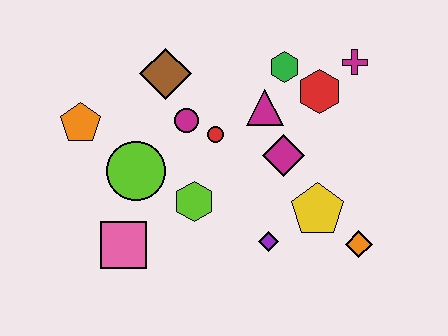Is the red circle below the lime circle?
No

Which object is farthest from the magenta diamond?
The orange pentagon is farthest from the magenta diamond.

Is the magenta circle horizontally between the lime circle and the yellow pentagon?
Yes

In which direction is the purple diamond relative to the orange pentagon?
The purple diamond is to the right of the orange pentagon.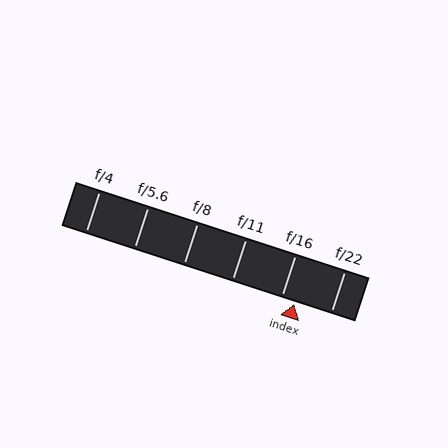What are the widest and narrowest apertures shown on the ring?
The widest aperture shown is f/4 and the narrowest is f/22.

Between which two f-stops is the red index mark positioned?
The index mark is between f/16 and f/22.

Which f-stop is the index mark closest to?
The index mark is closest to f/16.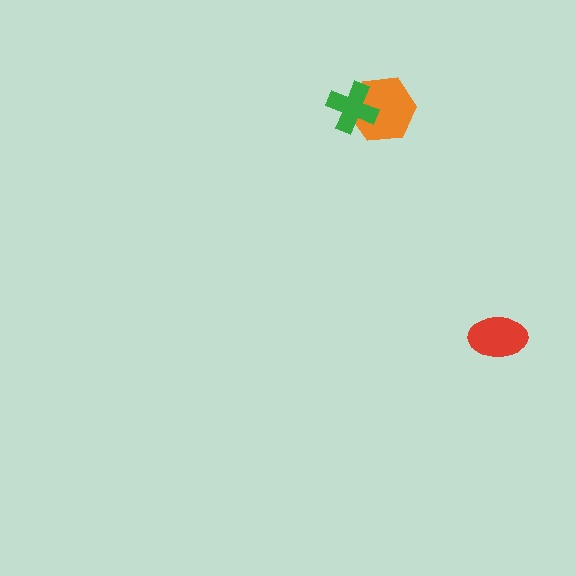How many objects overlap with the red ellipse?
0 objects overlap with the red ellipse.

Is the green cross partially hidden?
No, no other shape covers it.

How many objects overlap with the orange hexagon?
1 object overlaps with the orange hexagon.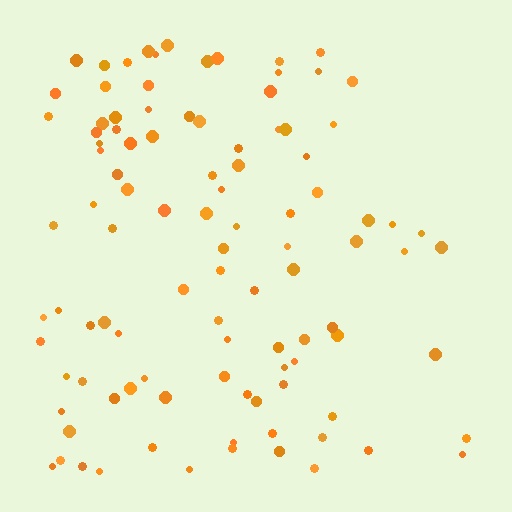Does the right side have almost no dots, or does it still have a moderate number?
Still a moderate number, just noticeably fewer than the left.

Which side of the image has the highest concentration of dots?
The left.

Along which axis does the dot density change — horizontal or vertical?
Horizontal.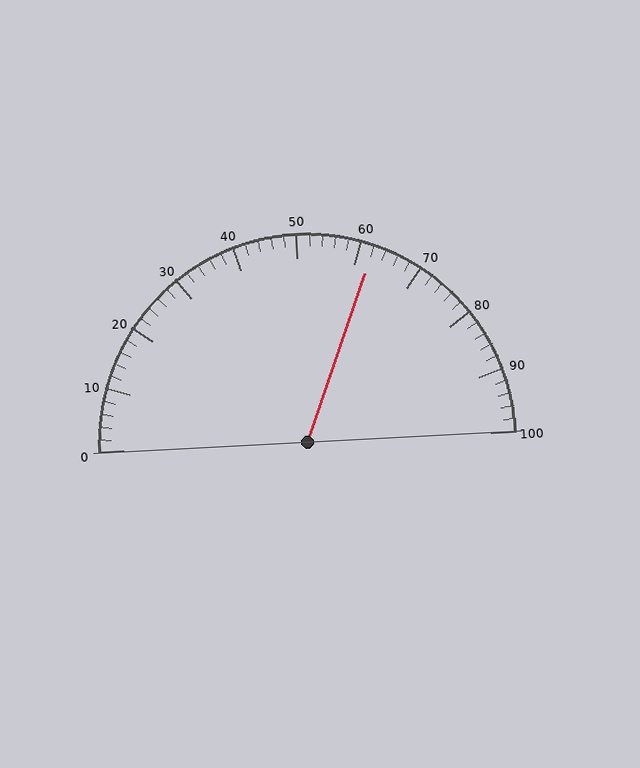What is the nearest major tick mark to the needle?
The nearest major tick mark is 60.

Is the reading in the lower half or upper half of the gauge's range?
The reading is in the upper half of the range (0 to 100).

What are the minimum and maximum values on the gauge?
The gauge ranges from 0 to 100.